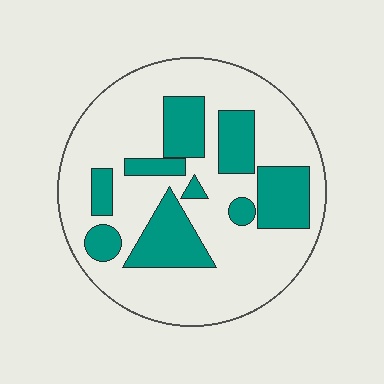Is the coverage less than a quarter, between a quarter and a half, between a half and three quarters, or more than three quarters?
Between a quarter and a half.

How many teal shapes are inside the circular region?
9.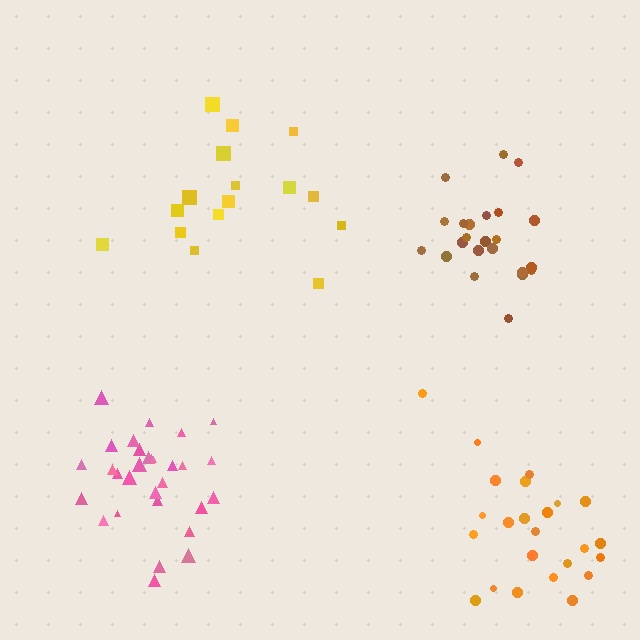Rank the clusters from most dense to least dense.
pink, brown, orange, yellow.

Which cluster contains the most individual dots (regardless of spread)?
Pink (31).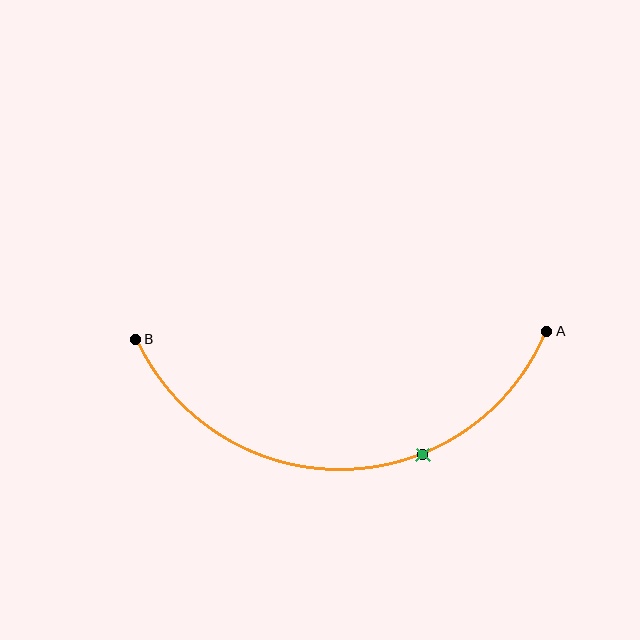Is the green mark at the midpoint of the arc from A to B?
No. The green mark lies on the arc but is closer to endpoint A. The arc midpoint would be at the point on the curve equidistant along the arc from both A and B.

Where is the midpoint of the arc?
The arc midpoint is the point on the curve farthest from the straight line joining A and B. It sits below that line.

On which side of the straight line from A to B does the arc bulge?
The arc bulges below the straight line connecting A and B.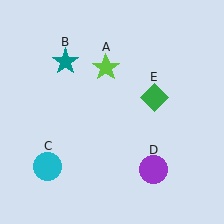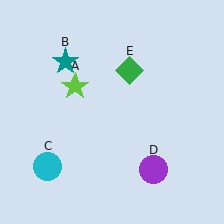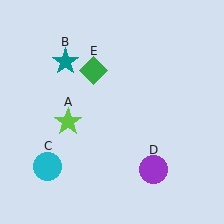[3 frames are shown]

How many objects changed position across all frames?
2 objects changed position: lime star (object A), green diamond (object E).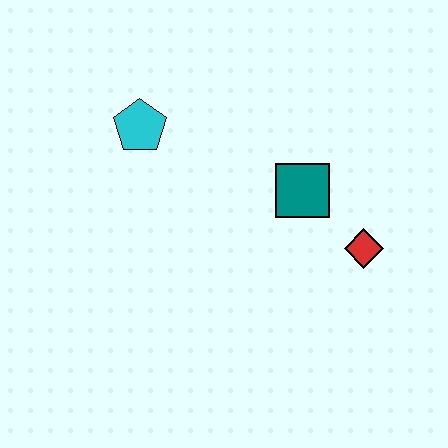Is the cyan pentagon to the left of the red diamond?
Yes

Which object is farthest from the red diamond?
The cyan pentagon is farthest from the red diamond.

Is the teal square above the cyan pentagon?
No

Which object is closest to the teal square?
The red diamond is closest to the teal square.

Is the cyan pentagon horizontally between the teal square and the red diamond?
No